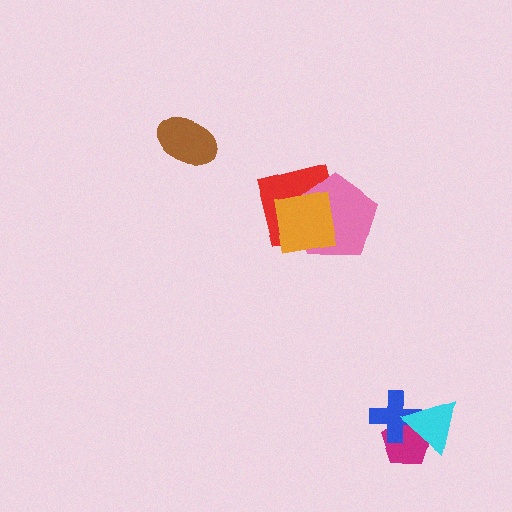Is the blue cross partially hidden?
Yes, it is partially covered by another shape.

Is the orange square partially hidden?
No, no other shape covers it.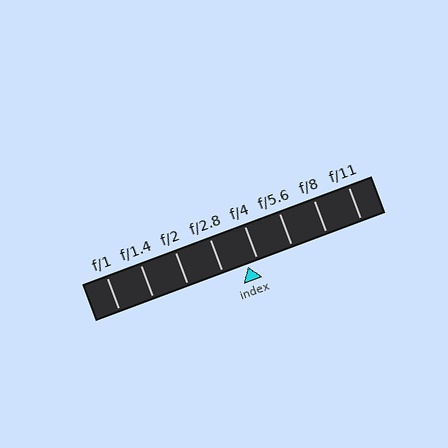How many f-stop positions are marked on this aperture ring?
There are 8 f-stop positions marked.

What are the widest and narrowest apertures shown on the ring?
The widest aperture shown is f/1 and the narrowest is f/11.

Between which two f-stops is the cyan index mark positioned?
The index mark is between f/2.8 and f/4.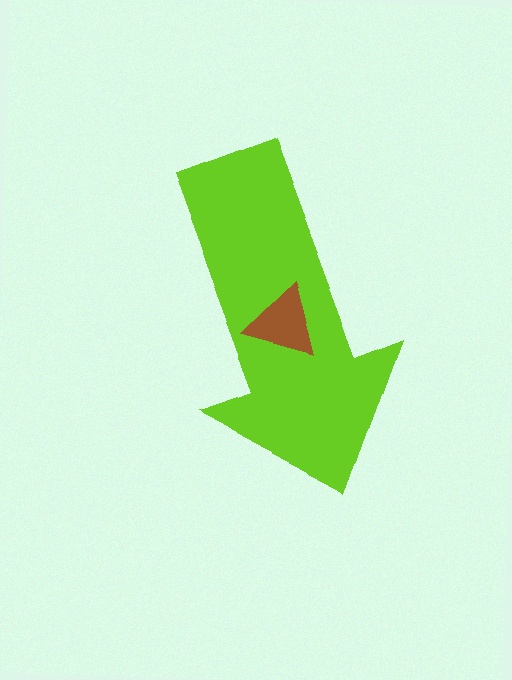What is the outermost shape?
The lime arrow.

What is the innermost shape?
The brown triangle.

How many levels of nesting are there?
2.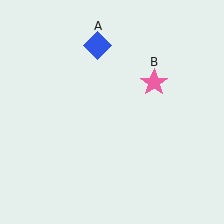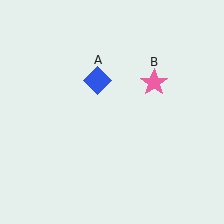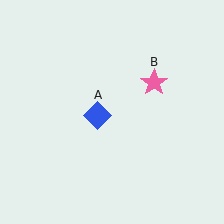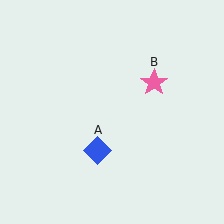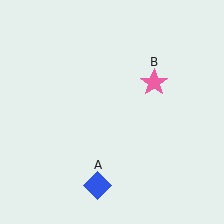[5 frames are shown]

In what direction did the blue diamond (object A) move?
The blue diamond (object A) moved down.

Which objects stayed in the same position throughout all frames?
Pink star (object B) remained stationary.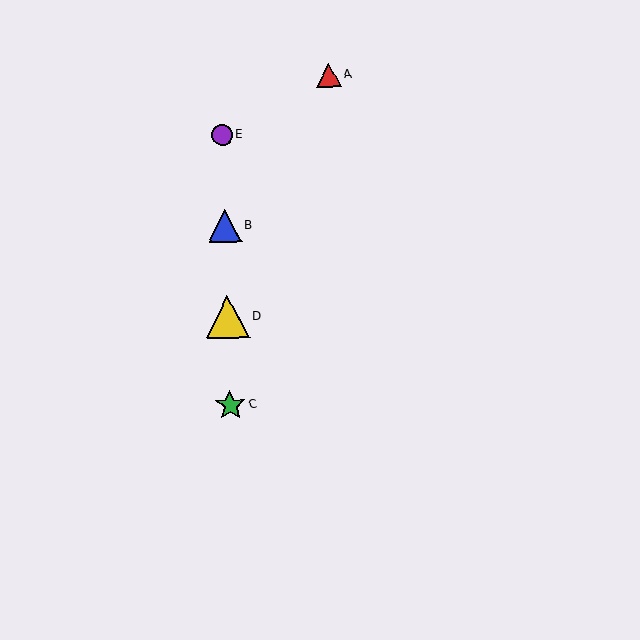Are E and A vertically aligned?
No, E is at x≈222 and A is at x≈329.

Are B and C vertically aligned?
Yes, both are at x≈225.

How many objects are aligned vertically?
4 objects (B, C, D, E) are aligned vertically.